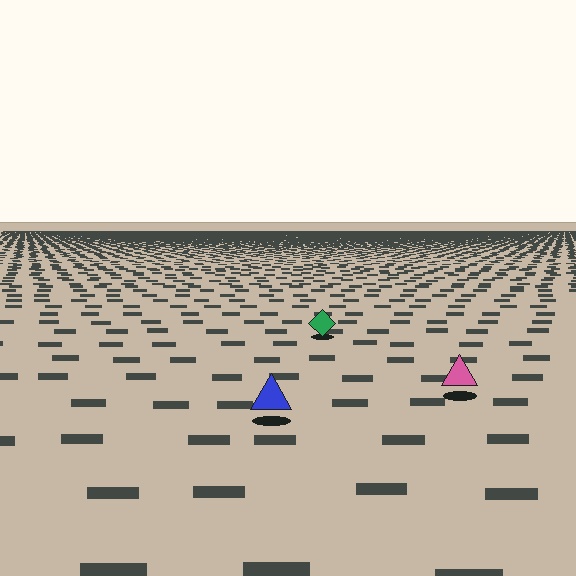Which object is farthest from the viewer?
The green diamond is farthest from the viewer. It appears smaller and the ground texture around it is denser.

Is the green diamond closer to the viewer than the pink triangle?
No. The pink triangle is closer — you can tell from the texture gradient: the ground texture is coarser near it.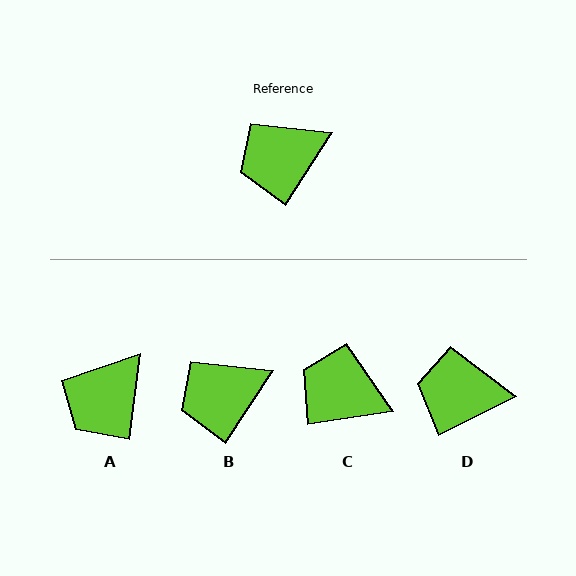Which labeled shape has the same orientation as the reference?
B.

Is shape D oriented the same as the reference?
No, it is off by about 30 degrees.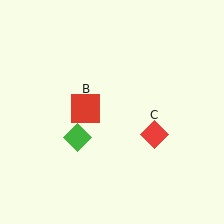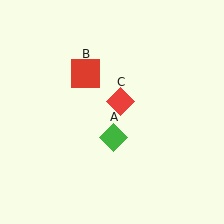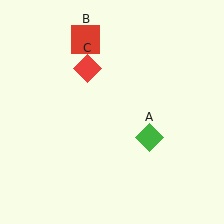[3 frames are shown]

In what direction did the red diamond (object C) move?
The red diamond (object C) moved up and to the left.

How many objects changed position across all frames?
3 objects changed position: green diamond (object A), red square (object B), red diamond (object C).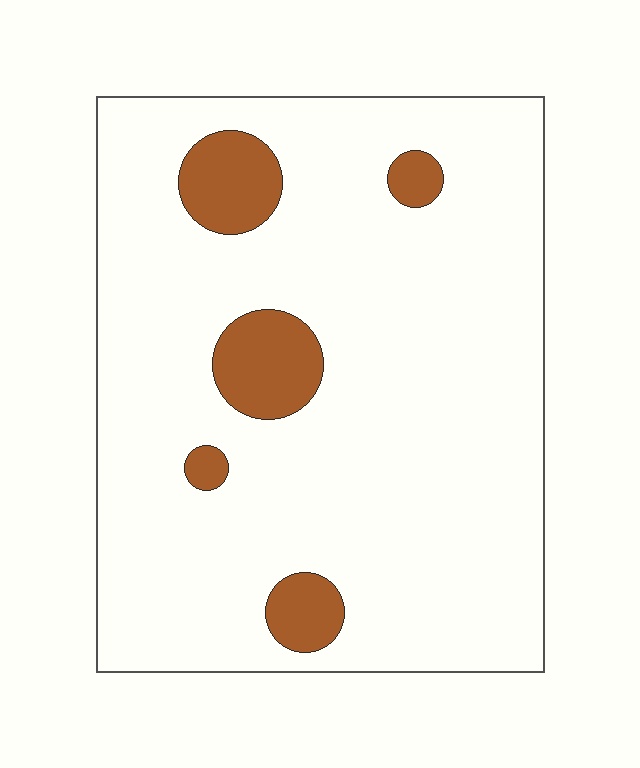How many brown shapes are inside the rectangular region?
5.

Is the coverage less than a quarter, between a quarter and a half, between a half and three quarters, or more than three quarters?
Less than a quarter.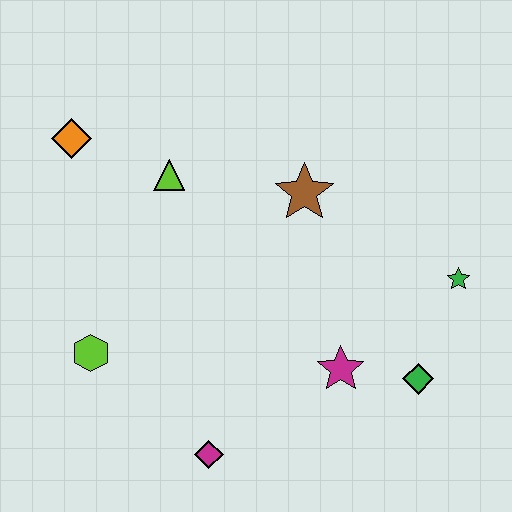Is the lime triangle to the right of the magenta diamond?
No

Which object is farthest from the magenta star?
The orange diamond is farthest from the magenta star.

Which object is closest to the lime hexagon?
The magenta diamond is closest to the lime hexagon.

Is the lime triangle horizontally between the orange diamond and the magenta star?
Yes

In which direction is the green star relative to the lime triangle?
The green star is to the right of the lime triangle.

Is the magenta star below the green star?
Yes